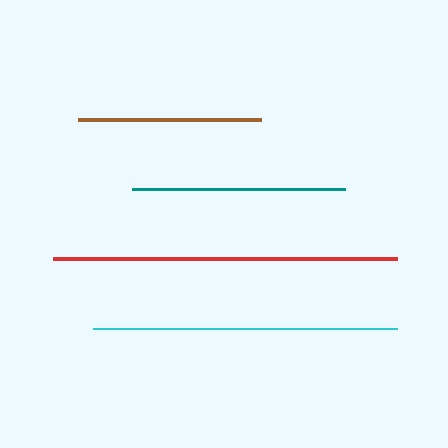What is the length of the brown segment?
The brown segment is approximately 183 pixels long.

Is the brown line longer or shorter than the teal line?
The teal line is longer than the brown line.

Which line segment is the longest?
The red line is the longest at approximately 344 pixels.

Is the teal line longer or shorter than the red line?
The red line is longer than the teal line.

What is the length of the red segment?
The red segment is approximately 344 pixels long.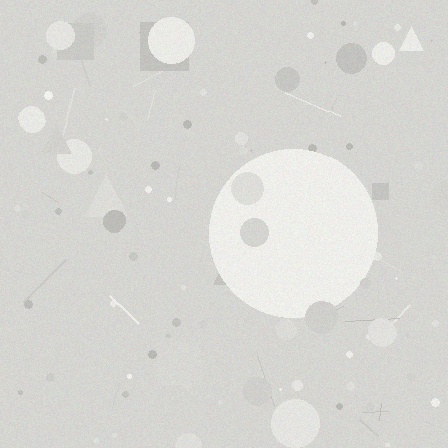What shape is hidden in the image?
A circle is hidden in the image.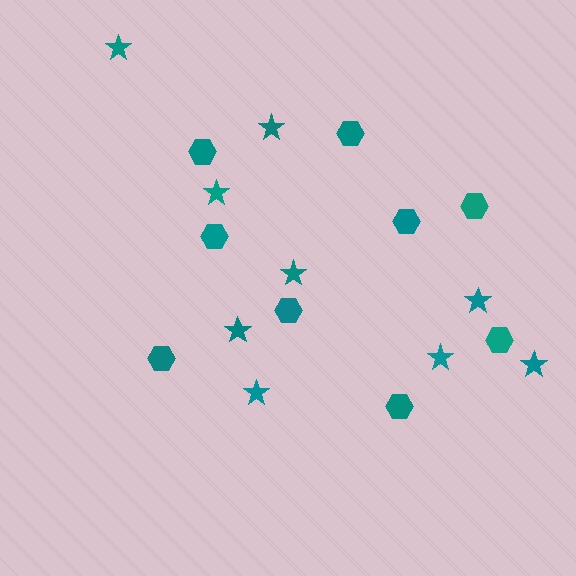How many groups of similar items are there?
There are 2 groups: one group of stars (9) and one group of hexagons (9).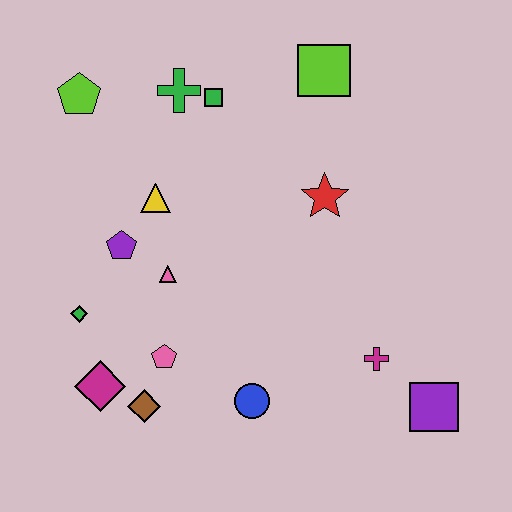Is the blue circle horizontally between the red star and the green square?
Yes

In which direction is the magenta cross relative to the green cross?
The magenta cross is below the green cross.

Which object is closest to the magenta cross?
The purple square is closest to the magenta cross.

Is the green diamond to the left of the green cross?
Yes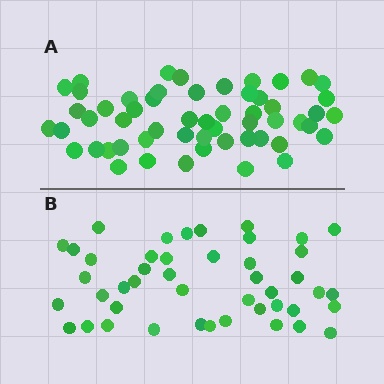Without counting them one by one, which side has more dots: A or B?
Region A (the top region) has more dots.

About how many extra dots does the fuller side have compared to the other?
Region A has roughly 10 or so more dots than region B.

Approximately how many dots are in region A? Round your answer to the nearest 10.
About 60 dots. (The exact count is 55, which rounds to 60.)